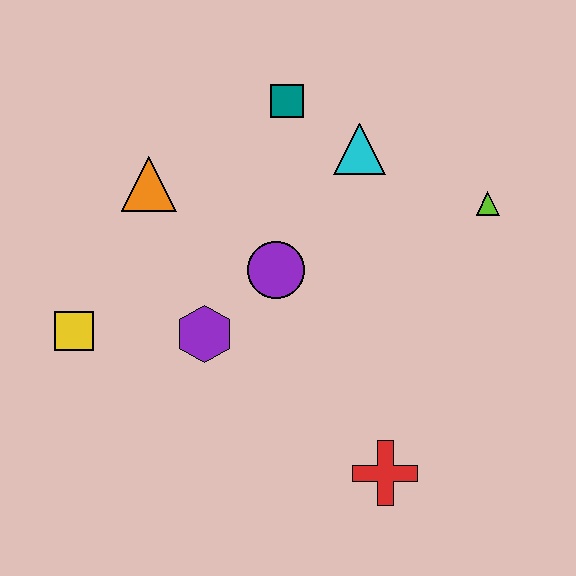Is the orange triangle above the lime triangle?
Yes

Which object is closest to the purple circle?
The purple hexagon is closest to the purple circle.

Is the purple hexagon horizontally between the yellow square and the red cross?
Yes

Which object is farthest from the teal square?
The red cross is farthest from the teal square.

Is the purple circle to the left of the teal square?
Yes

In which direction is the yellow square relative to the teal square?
The yellow square is below the teal square.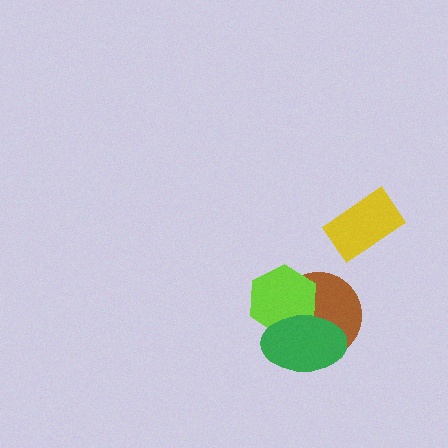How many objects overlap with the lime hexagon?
2 objects overlap with the lime hexagon.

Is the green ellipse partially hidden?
No, no other shape covers it.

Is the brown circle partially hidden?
Yes, it is partially covered by another shape.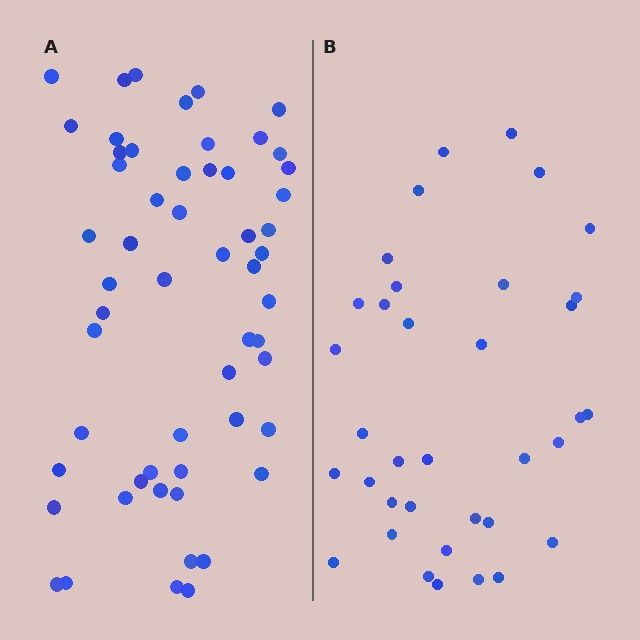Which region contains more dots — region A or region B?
Region A (the left region) has more dots.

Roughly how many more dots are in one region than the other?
Region A has approximately 20 more dots than region B.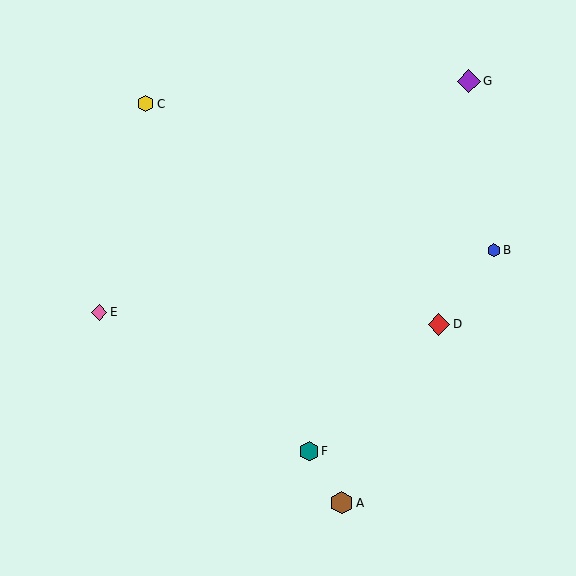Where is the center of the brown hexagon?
The center of the brown hexagon is at (341, 503).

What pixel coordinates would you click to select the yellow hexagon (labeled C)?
Click at (146, 104) to select the yellow hexagon C.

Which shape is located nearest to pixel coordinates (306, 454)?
The teal hexagon (labeled F) at (309, 451) is nearest to that location.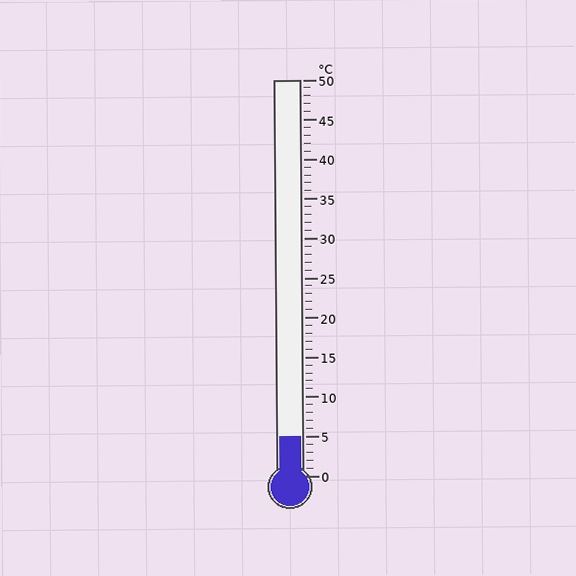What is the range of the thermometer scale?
The thermometer scale ranges from 0°C to 50°C.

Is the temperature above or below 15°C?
The temperature is below 15°C.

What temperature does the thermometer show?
The thermometer shows approximately 5°C.